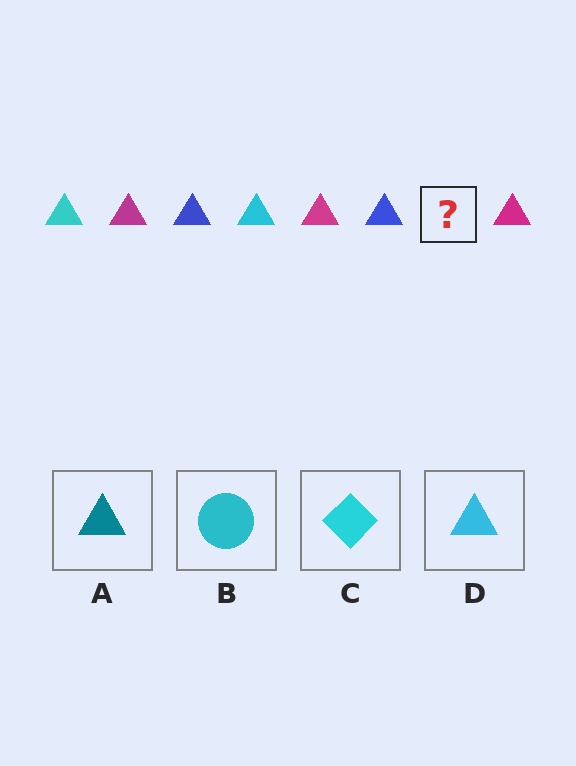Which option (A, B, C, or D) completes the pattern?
D.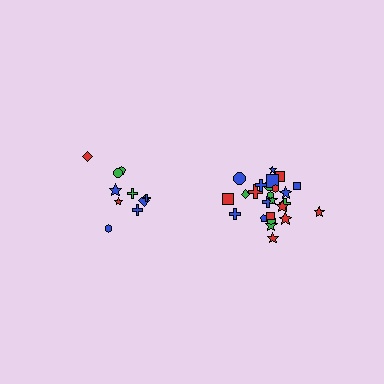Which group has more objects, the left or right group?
The right group.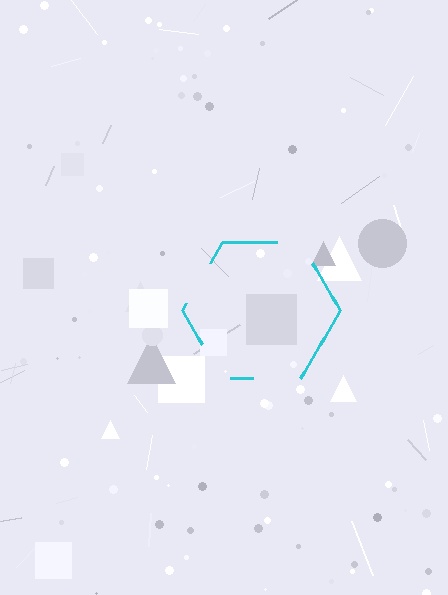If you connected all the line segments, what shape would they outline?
They would outline a hexagon.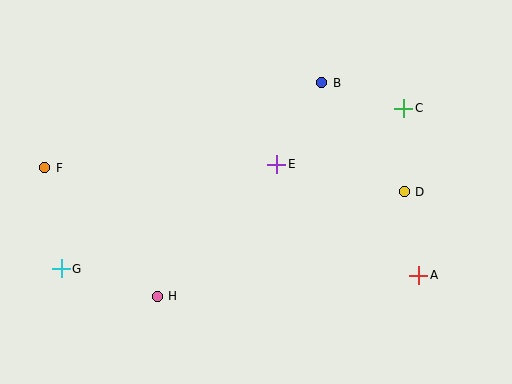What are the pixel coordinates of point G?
Point G is at (61, 269).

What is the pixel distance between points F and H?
The distance between F and H is 171 pixels.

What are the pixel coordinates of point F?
Point F is at (45, 168).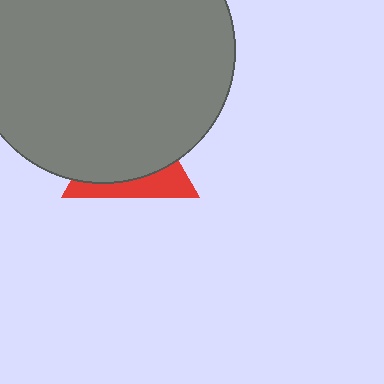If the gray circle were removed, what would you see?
You would see the complete red triangle.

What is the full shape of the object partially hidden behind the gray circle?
The partially hidden object is a red triangle.